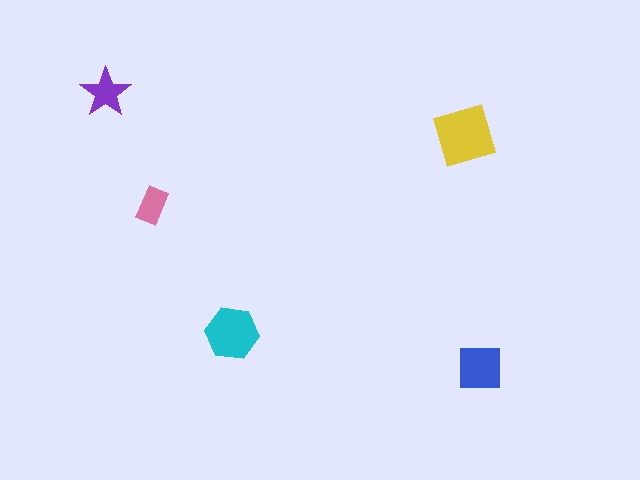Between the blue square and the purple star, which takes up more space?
The blue square.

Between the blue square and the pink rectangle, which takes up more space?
The blue square.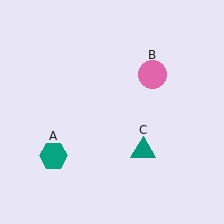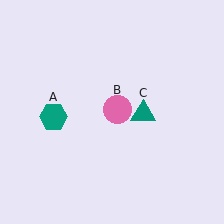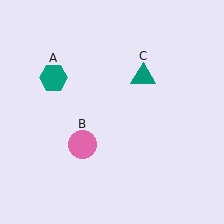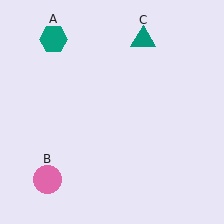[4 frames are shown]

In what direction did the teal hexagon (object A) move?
The teal hexagon (object A) moved up.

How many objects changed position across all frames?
3 objects changed position: teal hexagon (object A), pink circle (object B), teal triangle (object C).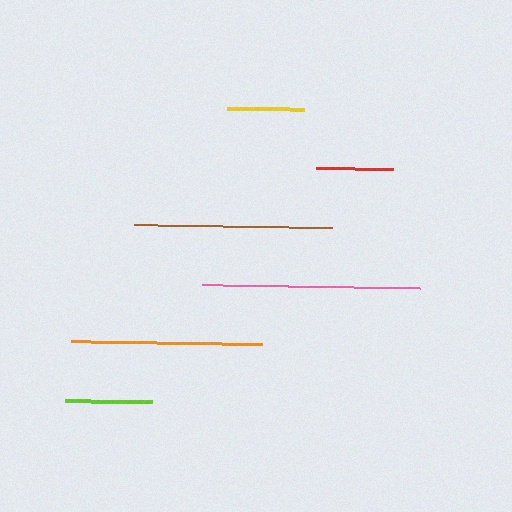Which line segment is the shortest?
The red line is the shortest at approximately 76 pixels.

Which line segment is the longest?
The pink line is the longest at approximately 218 pixels.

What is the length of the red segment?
The red segment is approximately 76 pixels long.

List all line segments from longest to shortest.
From longest to shortest: pink, brown, orange, lime, yellow, red.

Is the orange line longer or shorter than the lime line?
The orange line is longer than the lime line.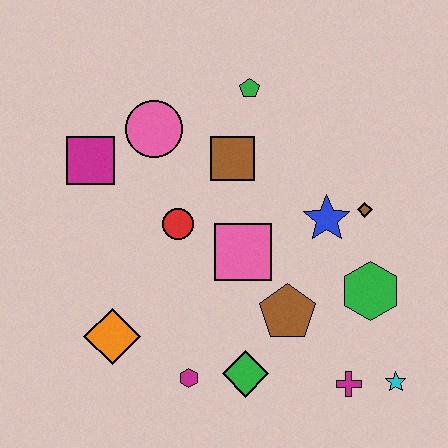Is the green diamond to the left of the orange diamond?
No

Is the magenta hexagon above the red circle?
No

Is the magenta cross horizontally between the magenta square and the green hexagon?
Yes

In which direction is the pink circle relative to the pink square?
The pink circle is above the pink square.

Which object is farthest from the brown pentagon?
The magenta square is farthest from the brown pentagon.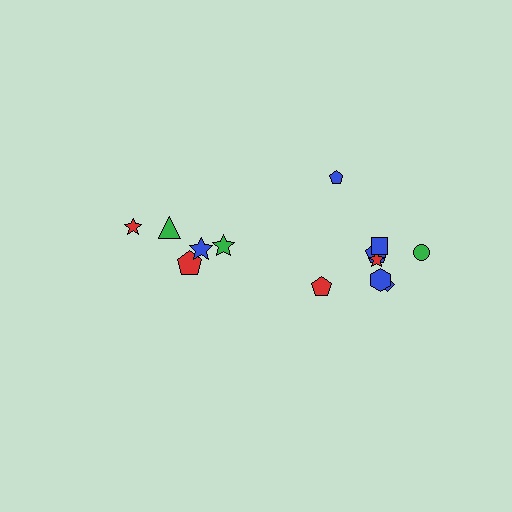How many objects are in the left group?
There are 5 objects.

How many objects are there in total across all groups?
There are 13 objects.